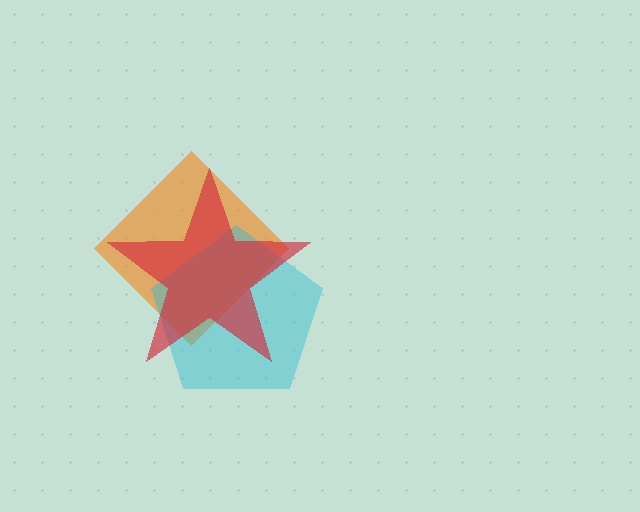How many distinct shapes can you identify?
There are 3 distinct shapes: an orange diamond, a cyan pentagon, a red star.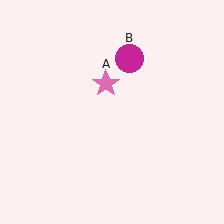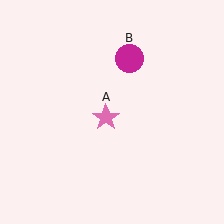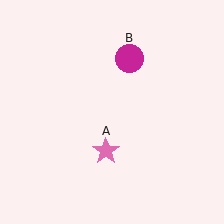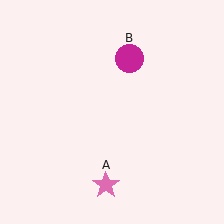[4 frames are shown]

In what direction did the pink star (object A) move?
The pink star (object A) moved down.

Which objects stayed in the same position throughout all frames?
Magenta circle (object B) remained stationary.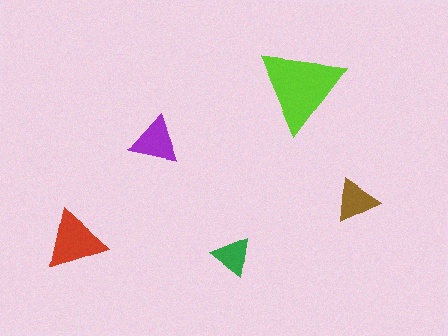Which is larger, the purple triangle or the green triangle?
The purple one.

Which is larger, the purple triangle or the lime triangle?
The lime one.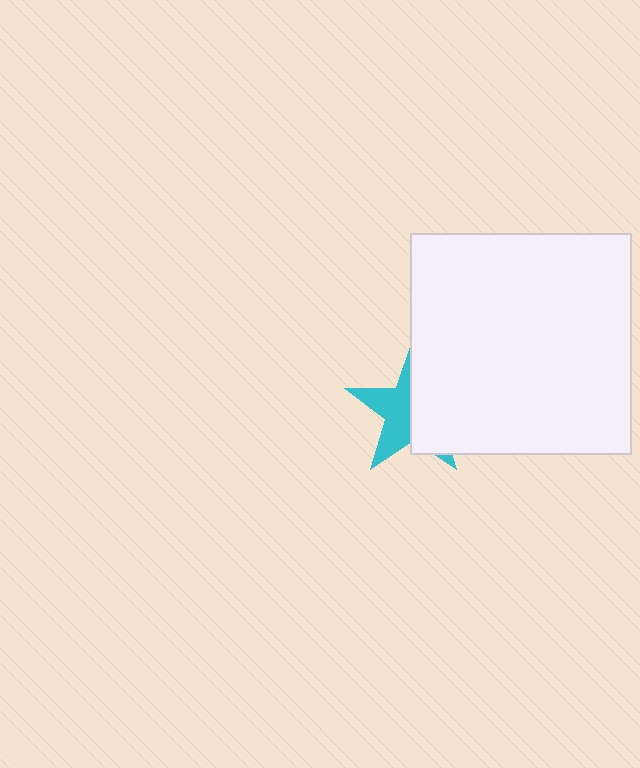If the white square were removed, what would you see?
You would see the complete cyan star.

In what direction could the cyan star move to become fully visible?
The cyan star could move left. That would shift it out from behind the white square entirely.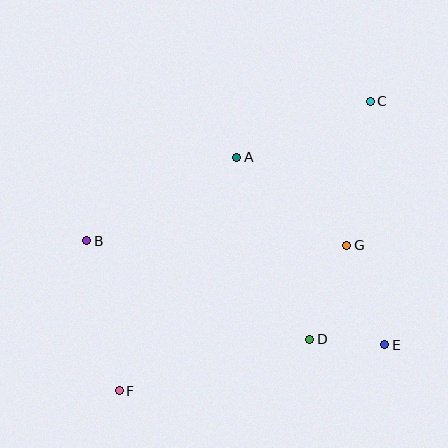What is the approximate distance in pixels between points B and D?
The distance between B and D is approximately 244 pixels.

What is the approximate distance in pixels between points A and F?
The distance between A and F is approximately 262 pixels.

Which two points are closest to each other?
Points D and E are closest to each other.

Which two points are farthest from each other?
Points C and F are farthest from each other.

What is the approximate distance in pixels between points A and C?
The distance between A and C is approximately 145 pixels.